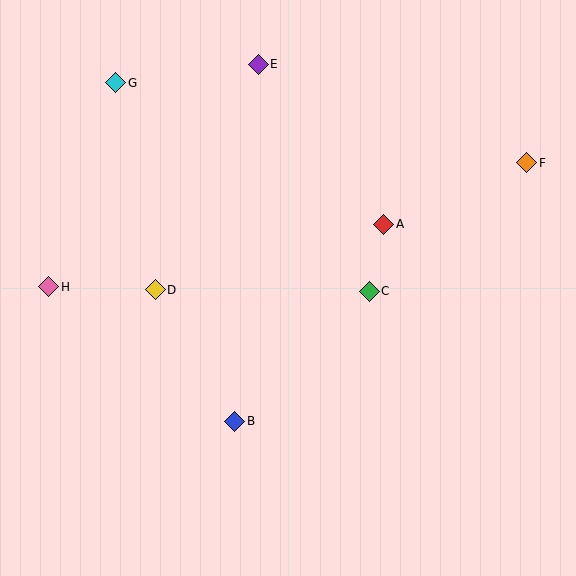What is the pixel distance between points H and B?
The distance between H and B is 230 pixels.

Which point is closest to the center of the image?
Point C at (369, 291) is closest to the center.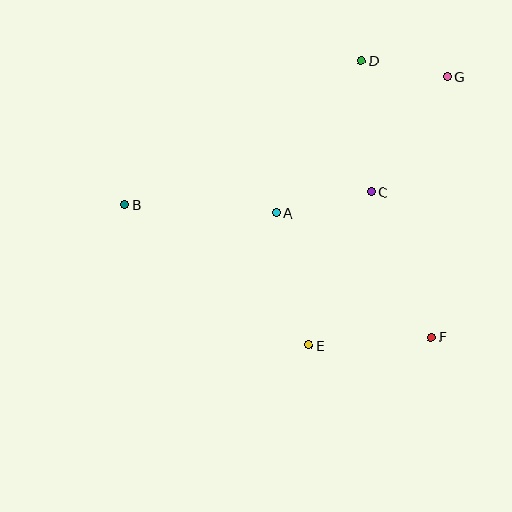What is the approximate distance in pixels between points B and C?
The distance between B and C is approximately 247 pixels.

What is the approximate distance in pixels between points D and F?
The distance between D and F is approximately 285 pixels.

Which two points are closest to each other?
Points D and G are closest to each other.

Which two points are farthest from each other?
Points B and G are farthest from each other.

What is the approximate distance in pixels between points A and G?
The distance between A and G is approximately 218 pixels.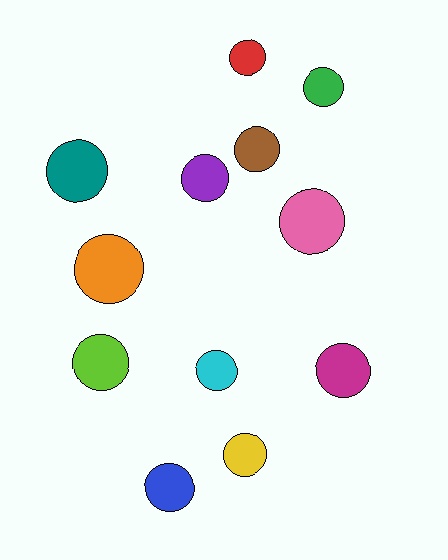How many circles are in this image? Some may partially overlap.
There are 12 circles.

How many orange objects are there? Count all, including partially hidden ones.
There is 1 orange object.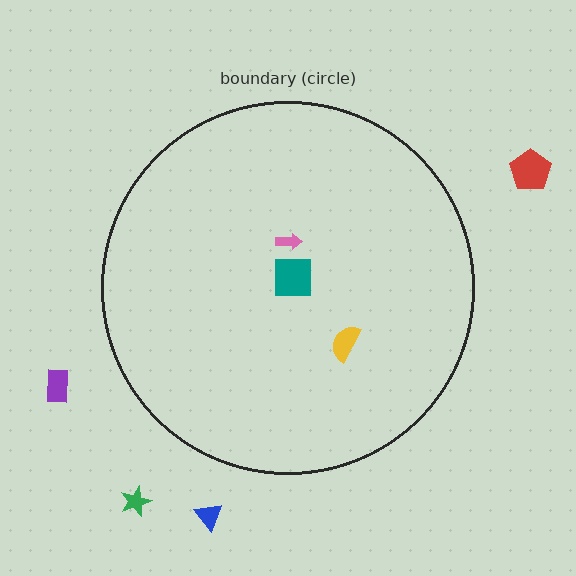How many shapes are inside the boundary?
3 inside, 4 outside.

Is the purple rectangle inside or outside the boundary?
Outside.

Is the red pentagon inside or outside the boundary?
Outside.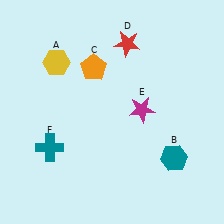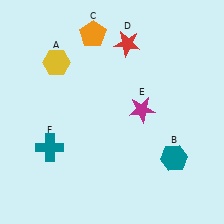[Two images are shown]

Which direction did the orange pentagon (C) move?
The orange pentagon (C) moved up.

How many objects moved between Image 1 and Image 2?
1 object moved between the two images.